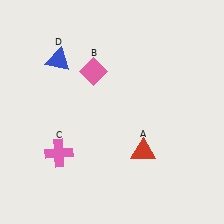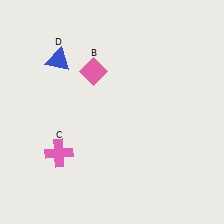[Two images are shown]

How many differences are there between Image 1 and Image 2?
There is 1 difference between the two images.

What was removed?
The red triangle (A) was removed in Image 2.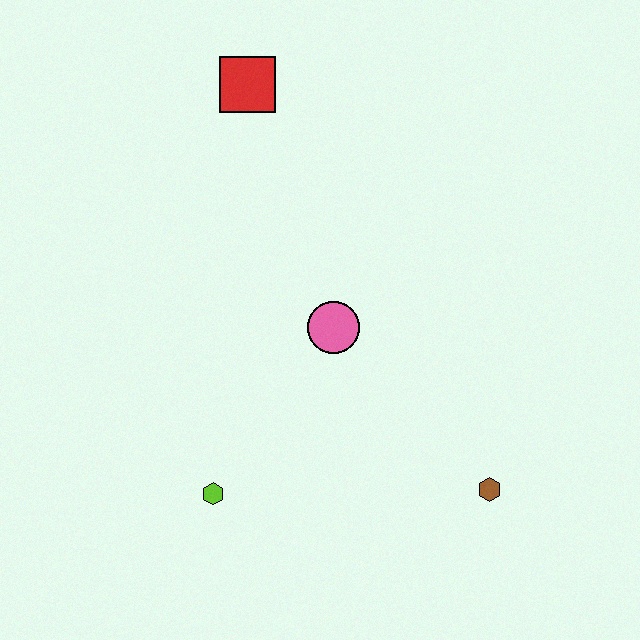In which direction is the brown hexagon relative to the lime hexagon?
The brown hexagon is to the right of the lime hexagon.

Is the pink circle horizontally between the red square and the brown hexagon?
Yes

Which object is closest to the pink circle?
The lime hexagon is closest to the pink circle.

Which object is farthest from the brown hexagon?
The red square is farthest from the brown hexagon.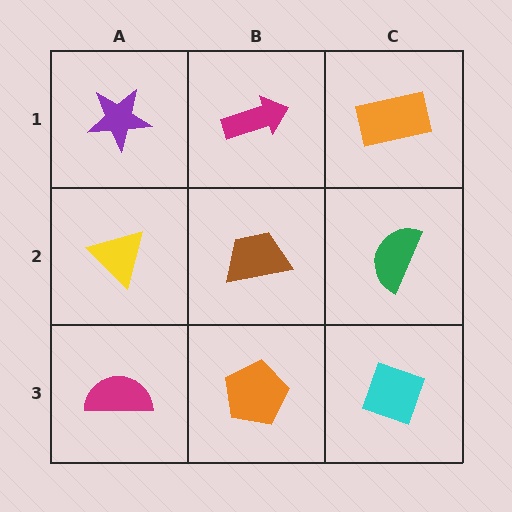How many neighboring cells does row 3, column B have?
3.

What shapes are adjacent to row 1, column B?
A brown trapezoid (row 2, column B), a purple star (row 1, column A), an orange rectangle (row 1, column C).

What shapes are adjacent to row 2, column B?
A magenta arrow (row 1, column B), an orange pentagon (row 3, column B), a yellow triangle (row 2, column A), a green semicircle (row 2, column C).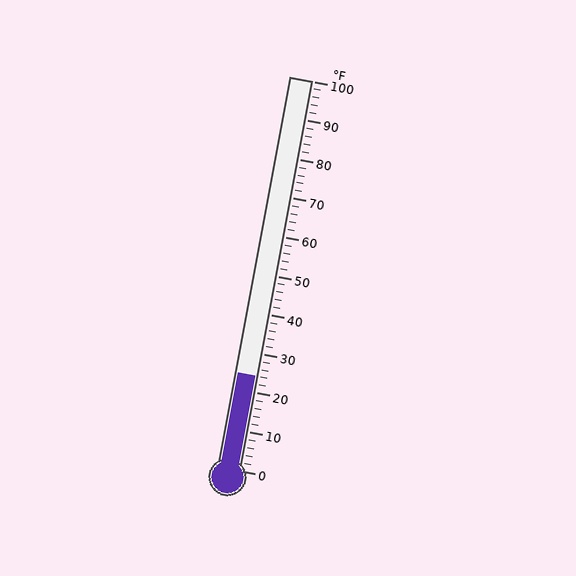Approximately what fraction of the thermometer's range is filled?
The thermometer is filled to approximately 25% of its range.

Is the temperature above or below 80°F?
The temperature is below 80°F.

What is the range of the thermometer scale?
The thermometer scale ranges from 0°F to 100°F.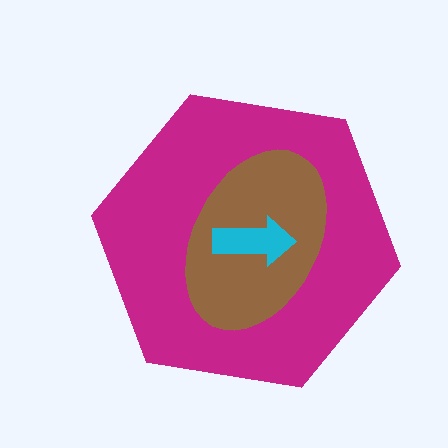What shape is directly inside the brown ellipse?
The cyan arrow.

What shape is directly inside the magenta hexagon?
The brown ellipse.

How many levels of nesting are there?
3.